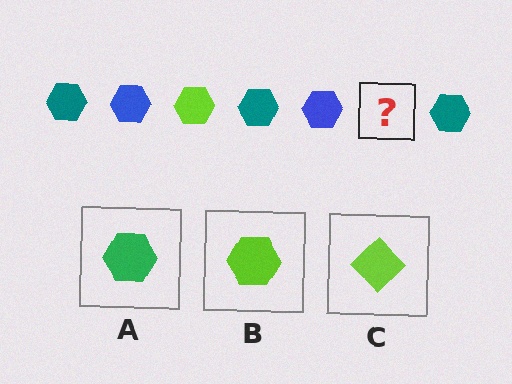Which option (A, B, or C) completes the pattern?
B.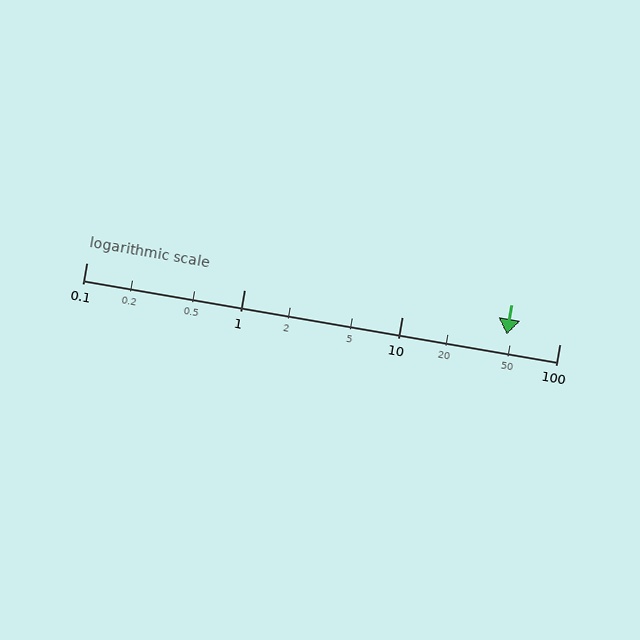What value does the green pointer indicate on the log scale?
The pointer indicates approximately 46.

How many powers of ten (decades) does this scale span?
The scale spans 3 decades, from 0.1 to 100.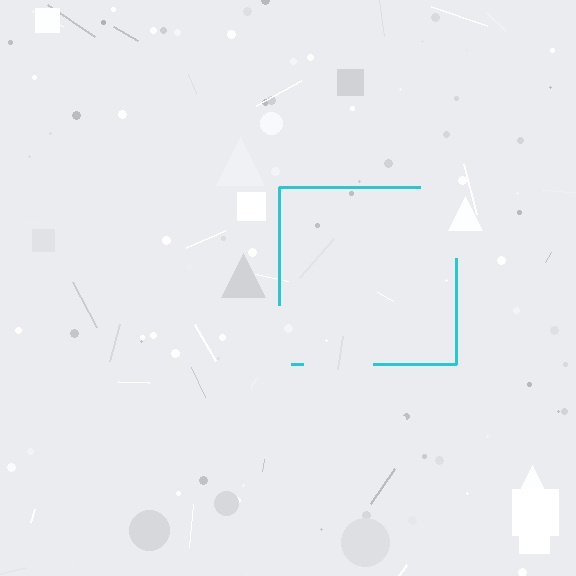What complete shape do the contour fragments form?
The contour fragments form a square.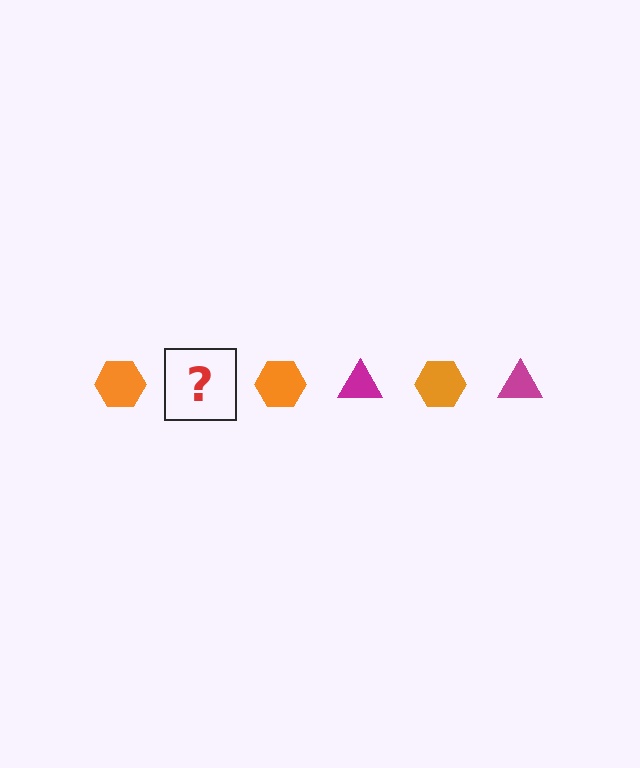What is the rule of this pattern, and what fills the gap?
The rule is that the pattern alternates between orange hexagon and magenta triangle. The gap should be filled with a magenta triangle.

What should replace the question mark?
The question mark should be replaced with a magenta triangle.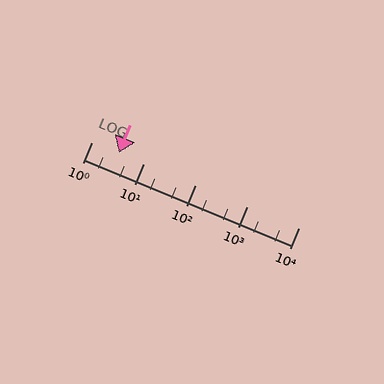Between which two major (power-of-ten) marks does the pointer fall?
The pointer is between 1 and 10.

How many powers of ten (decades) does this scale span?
The scale spans 4 decades, from 1 to 10000.